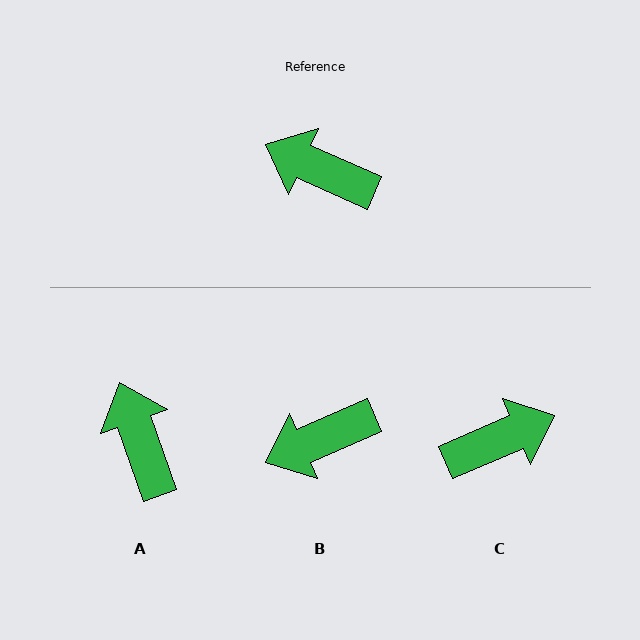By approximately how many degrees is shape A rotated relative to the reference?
Approximately 46 degrees clockwise.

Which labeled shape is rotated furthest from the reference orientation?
C, about 133 degrees away.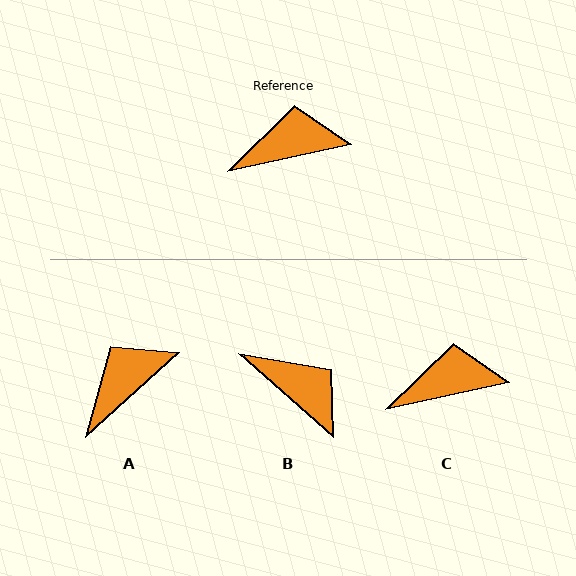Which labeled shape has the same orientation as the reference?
C.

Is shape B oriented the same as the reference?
No, it is off by about 54 degrees.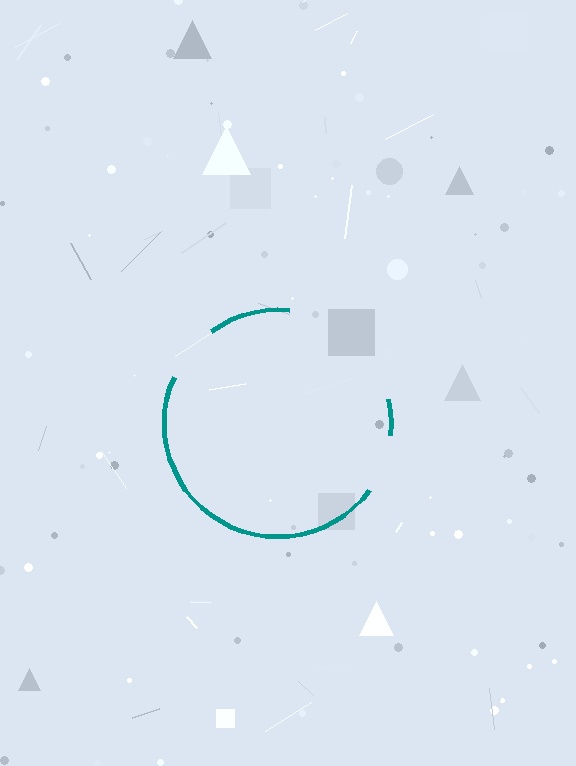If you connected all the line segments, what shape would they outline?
They would outline a circle.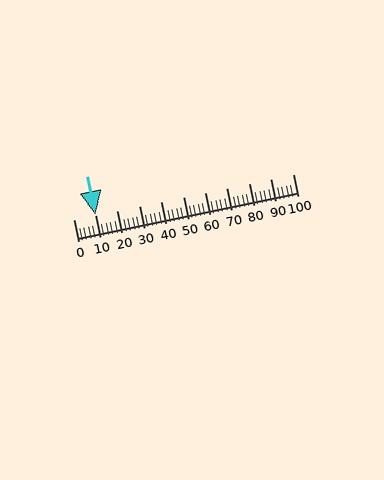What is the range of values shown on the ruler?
The ruler shows values from 0 to 100.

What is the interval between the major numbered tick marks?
The major tick marks are spaced 10 units apart.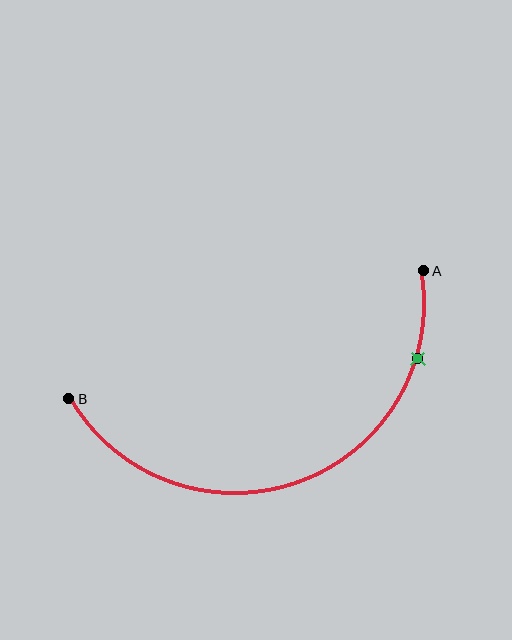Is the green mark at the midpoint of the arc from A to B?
No. The green mark lies on the arc but is closer to endpoint A. The arc midpoint would be at the point on the curve equidistant along the arc from both A and B.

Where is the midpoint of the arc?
The arc midpoint is the point on the curve farthest from the straight line joining A and B. It sits below that line.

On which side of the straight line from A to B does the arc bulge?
The arc bulges below the straight line connecting A and B.